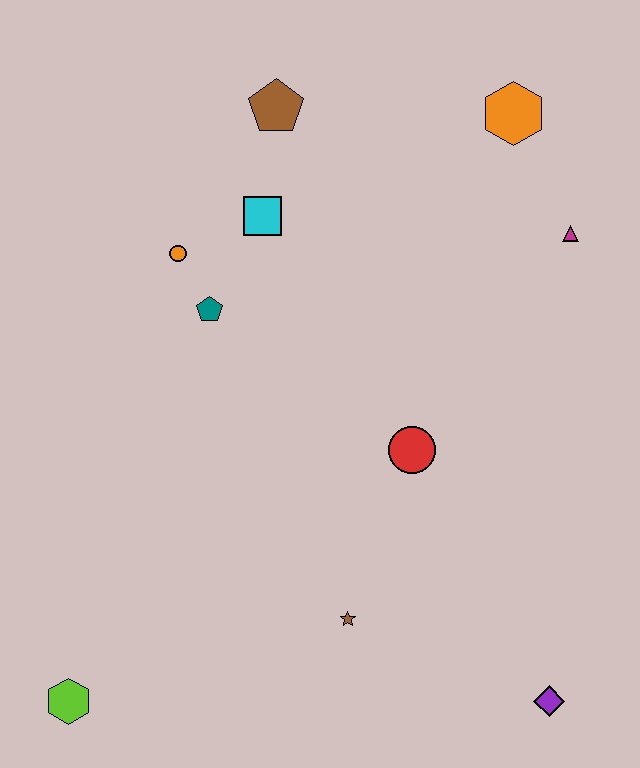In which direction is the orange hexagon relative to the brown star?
The orange hexagon is above the brown star.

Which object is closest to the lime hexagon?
The brown star is closest to the lime hexagon.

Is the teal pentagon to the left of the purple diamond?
Yes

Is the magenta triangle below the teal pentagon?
No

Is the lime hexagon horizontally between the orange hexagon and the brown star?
No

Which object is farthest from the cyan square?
The purple diamond is farthest from the cyan square.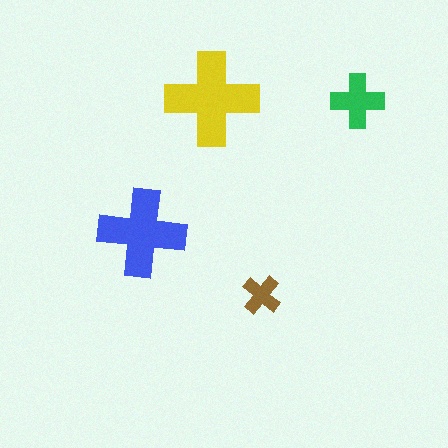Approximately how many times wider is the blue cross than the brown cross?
About 2 times wider.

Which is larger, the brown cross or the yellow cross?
The yellow one.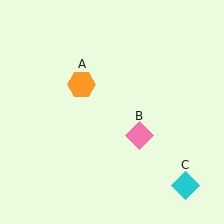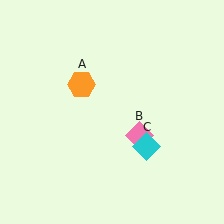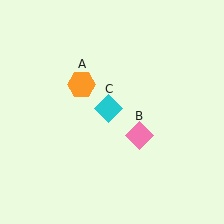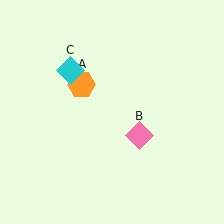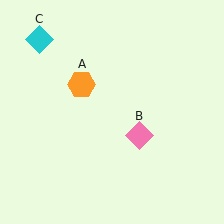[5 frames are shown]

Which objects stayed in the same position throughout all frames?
Orange hexagon (object A) and pink diamond (object B) remained stationary.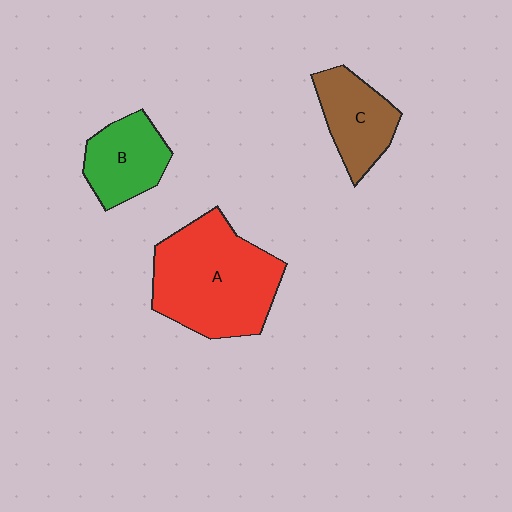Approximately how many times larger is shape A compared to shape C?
Approximately 2.0 times.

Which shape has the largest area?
Shape A (red).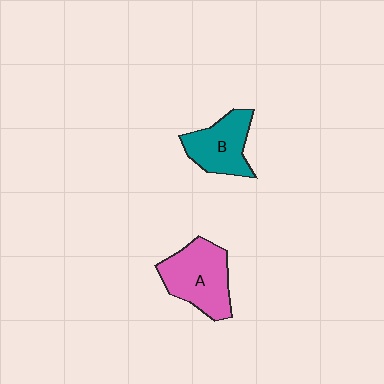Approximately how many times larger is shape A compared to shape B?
Approximately 1.3 times.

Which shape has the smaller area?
Shape B (teal).